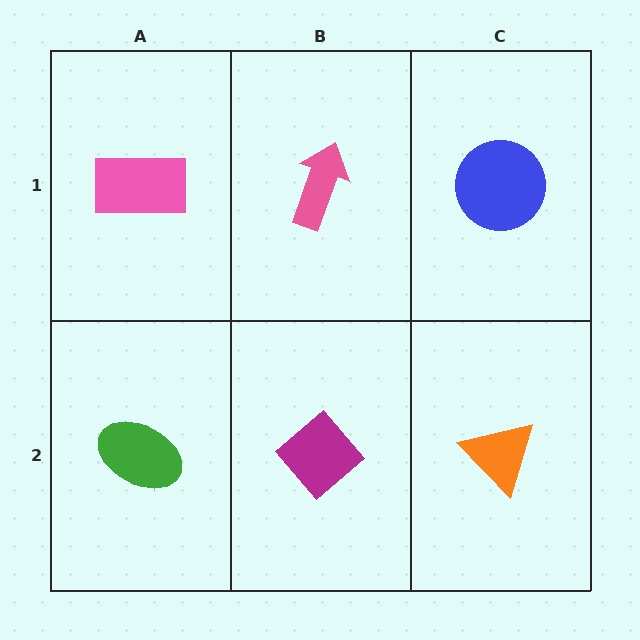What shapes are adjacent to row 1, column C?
An orange triangle (row 2, column C), a pink arrow (row 1, column B).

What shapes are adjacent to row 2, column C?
A blue circle (row 1, column C), a magenta diamond (row 2, column B).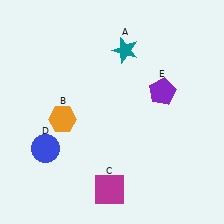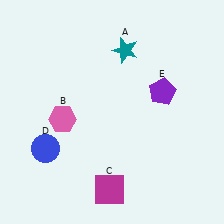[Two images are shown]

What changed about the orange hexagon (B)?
In Image 1, B is orange. In Image 2, it changed to pink.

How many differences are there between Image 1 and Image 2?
There is 1 difference between the two images.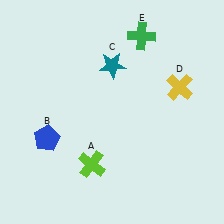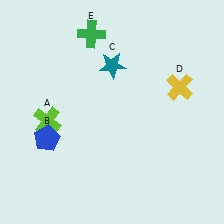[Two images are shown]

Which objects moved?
The objects that moved are: the lime cross (A), the green cross (E).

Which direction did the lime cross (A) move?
The lime cross (A) moved left.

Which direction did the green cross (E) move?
The green cross (E) moved left.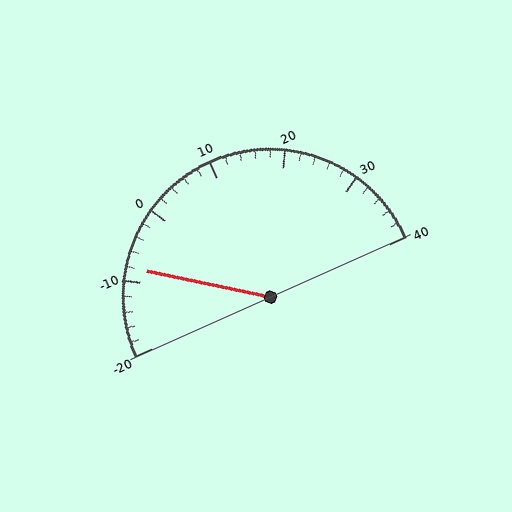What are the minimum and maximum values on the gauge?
The gauge ranges from -20 to 40.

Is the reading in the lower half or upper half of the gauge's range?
The reading is in the lower half of the range (-20 to 40).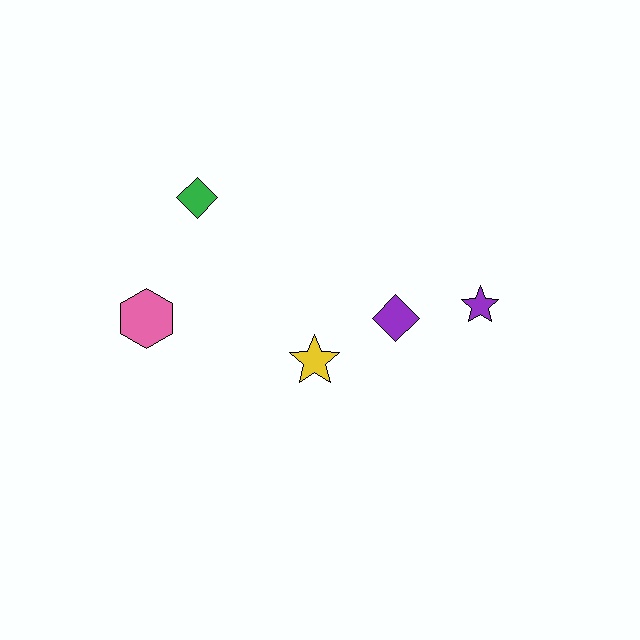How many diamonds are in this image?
There are 2 diamonds.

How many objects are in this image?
There are 5 objects.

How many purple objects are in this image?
There are 2 purple objects.